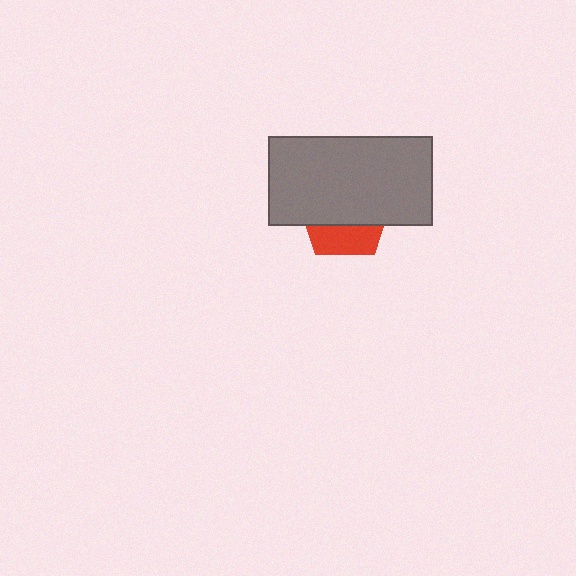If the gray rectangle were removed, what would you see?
You would see the complete red pentagon.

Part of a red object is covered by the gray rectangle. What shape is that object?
It is a pentagon.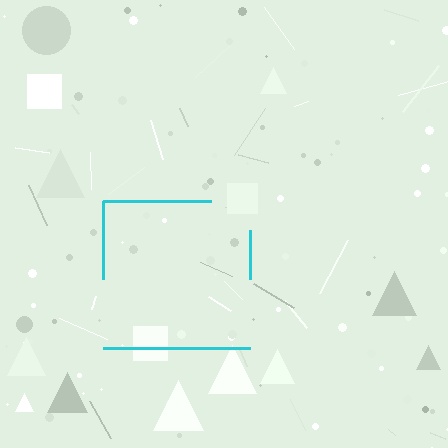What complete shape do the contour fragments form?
The contour fragments form a square.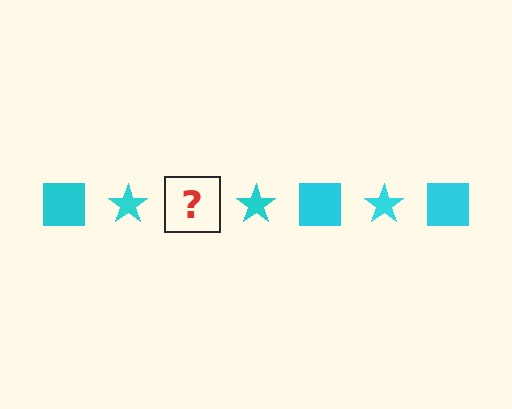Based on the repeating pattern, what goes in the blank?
The blank should be a cyan square.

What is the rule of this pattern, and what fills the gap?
The rule is that the pattern cycles through square, star shapes in cyan. The gap should be filled with a cyan square.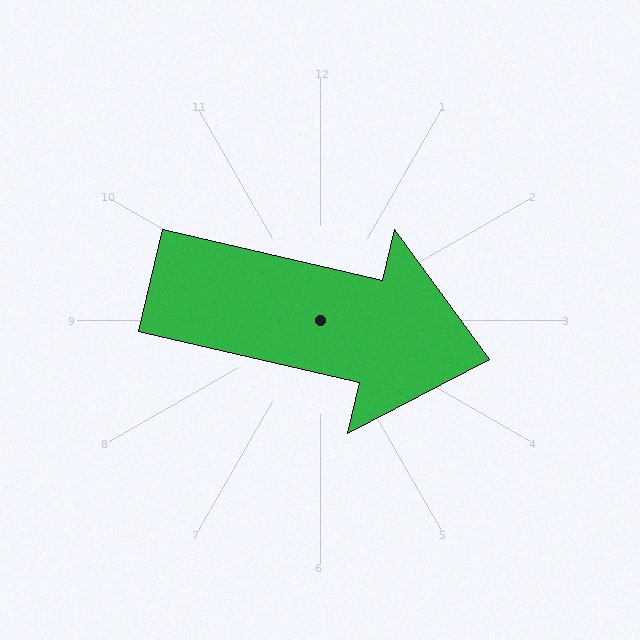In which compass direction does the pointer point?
East.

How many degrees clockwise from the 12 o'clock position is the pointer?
Approximately 103 degrees.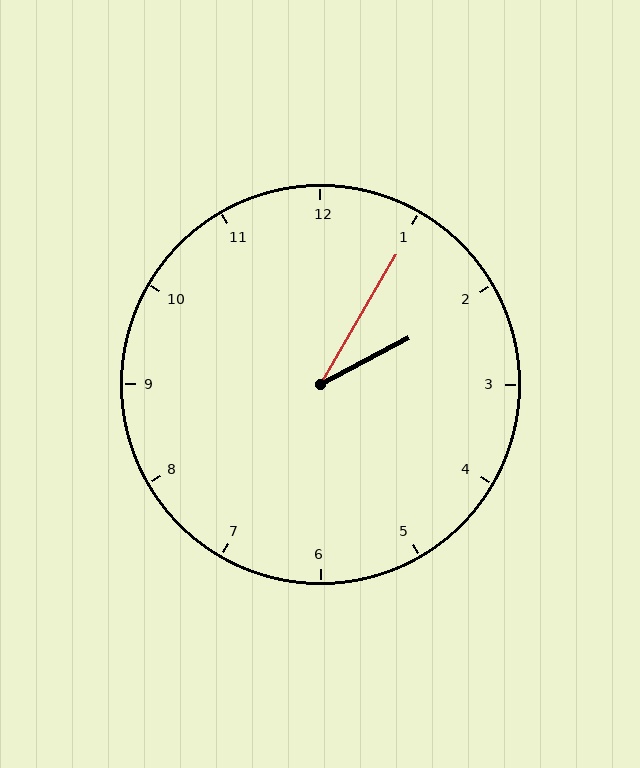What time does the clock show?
2:05.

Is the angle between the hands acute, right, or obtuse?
It is acute.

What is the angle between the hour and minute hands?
Approximately 32 degrees.